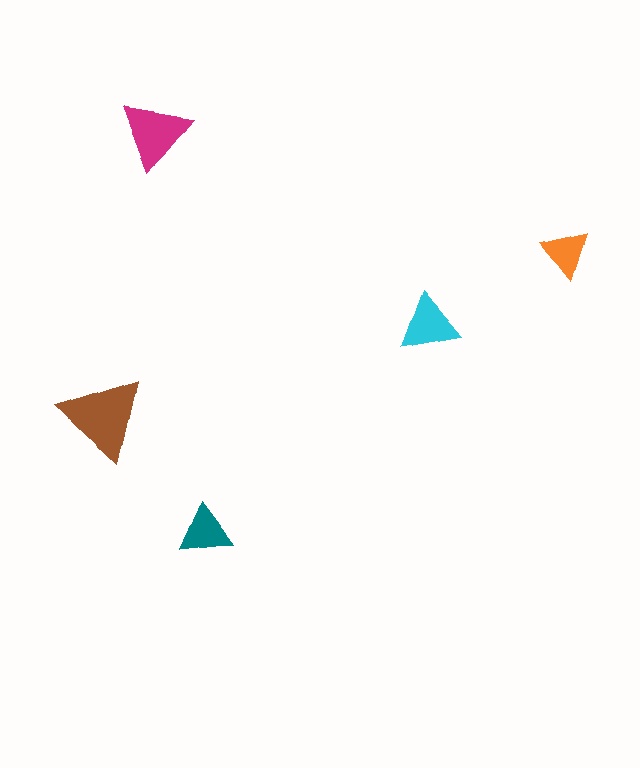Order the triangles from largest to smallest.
the brown one, the magenta one, the cyan one, the teal one, the orange one.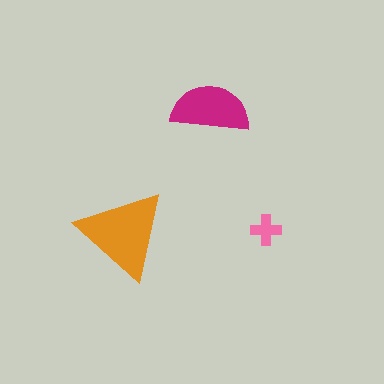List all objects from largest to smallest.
The orange triangle, the magenta semicircle, the pink cross.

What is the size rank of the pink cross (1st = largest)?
3rd.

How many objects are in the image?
There are 3 objects in the image.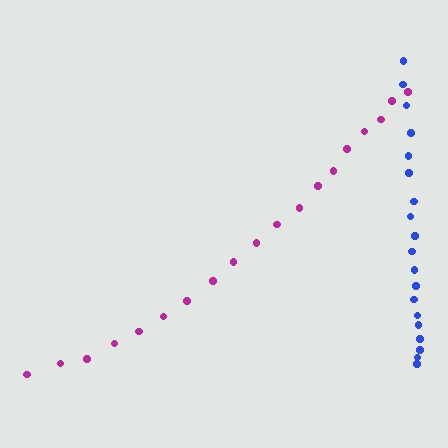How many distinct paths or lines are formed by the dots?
There are 2 distinct paths.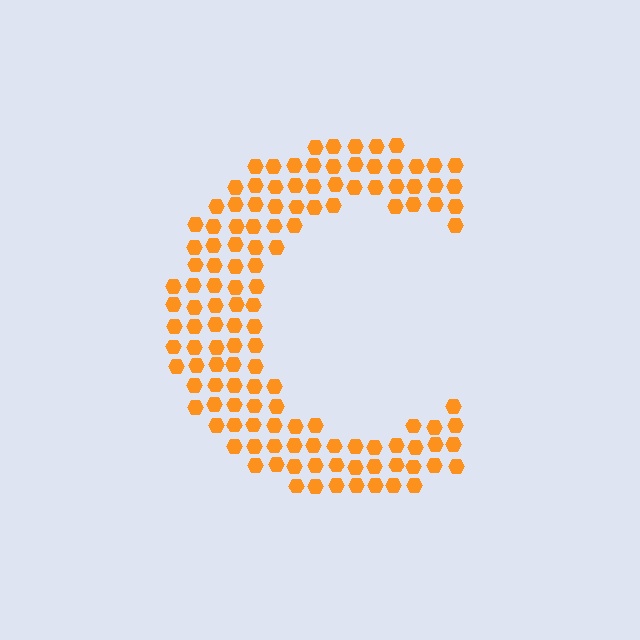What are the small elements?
The small elements are hexagons.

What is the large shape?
The large shape is the letter C.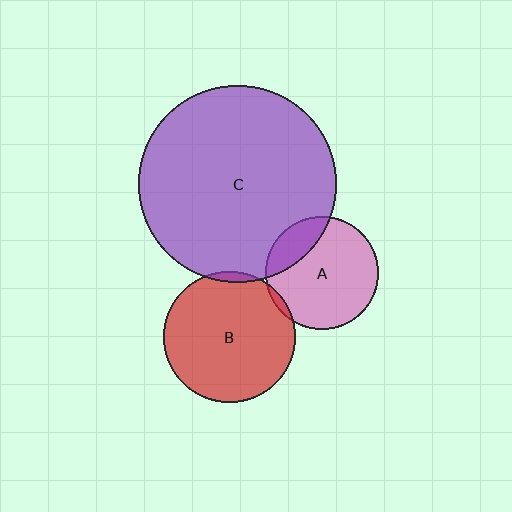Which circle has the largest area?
Circle C (purple).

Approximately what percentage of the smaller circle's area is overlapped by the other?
Approximately 5%.